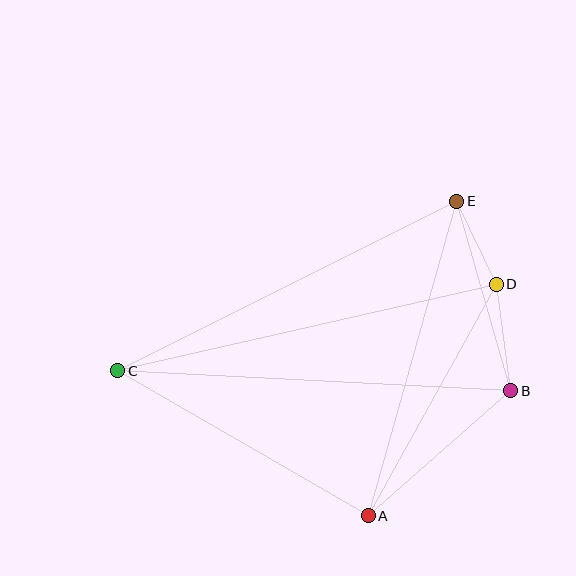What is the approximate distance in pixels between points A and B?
The distance between A and B is approximately 190 pixels.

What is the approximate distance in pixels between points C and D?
The distance between C and D is approximately 388 pixels.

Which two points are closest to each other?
Points D and E are closest to each other.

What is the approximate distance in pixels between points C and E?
The distance between C and E is approximately 379 pixels.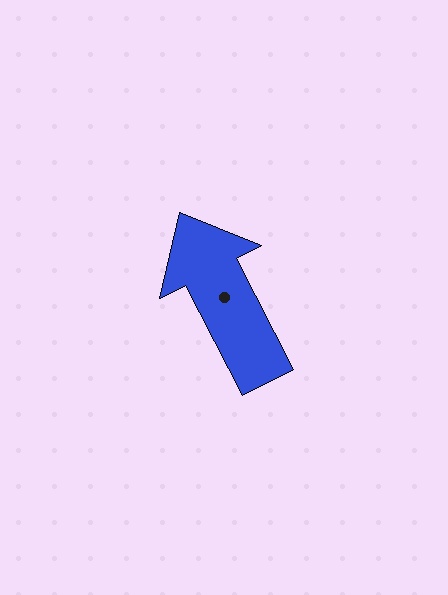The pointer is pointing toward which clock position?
Roughly 11 o'clock.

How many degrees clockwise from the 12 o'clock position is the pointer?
Approximately 333 degrees.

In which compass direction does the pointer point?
Northwest.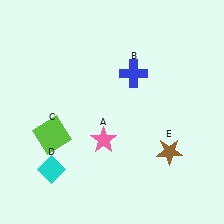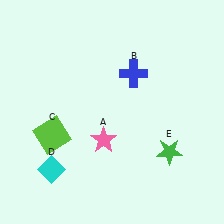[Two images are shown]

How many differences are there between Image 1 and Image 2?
There is 1 difference between the two images.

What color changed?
The star (E) changed from brown in Image 1 to green in Image 2.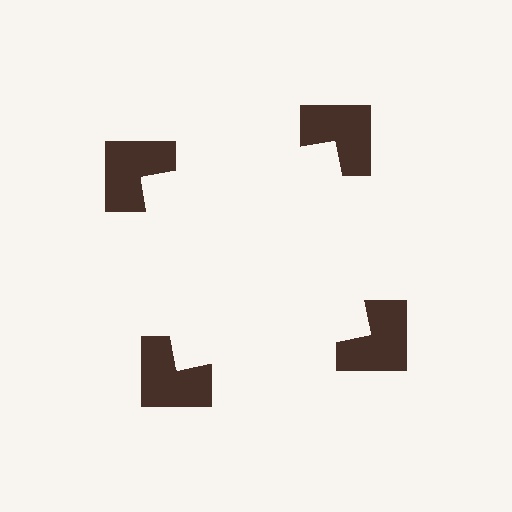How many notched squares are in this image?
There are 4 — one at each vertex of the illusory square.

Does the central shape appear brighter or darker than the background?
It typically appears slightly brighter than the background, even though no actual brightness change is drawn.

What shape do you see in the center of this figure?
An illusory square — its edges are inferred from the aligned wedge cuts in the notched squares, not physically drawn.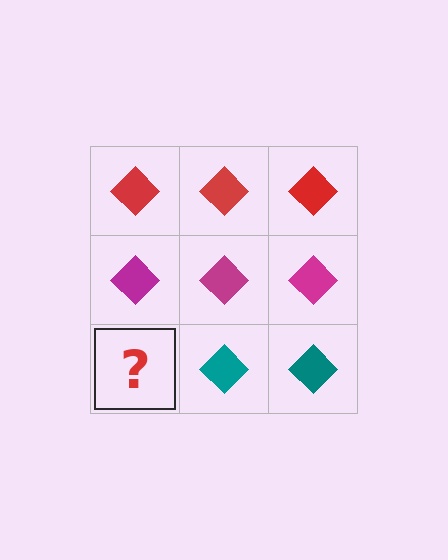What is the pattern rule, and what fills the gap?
The rule is that each row has a consistent color. The gap should be filled with a teal diamond.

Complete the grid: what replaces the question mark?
The question mark should be replaced with a teal diamond.